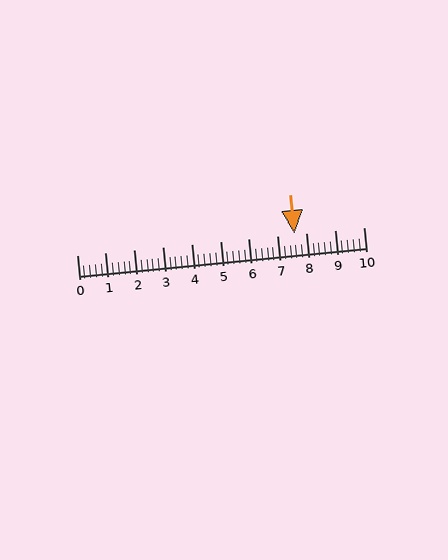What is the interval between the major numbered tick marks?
The major tick marks are spaced 1 units apart.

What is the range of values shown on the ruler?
The ruler shows values from 0 to 10.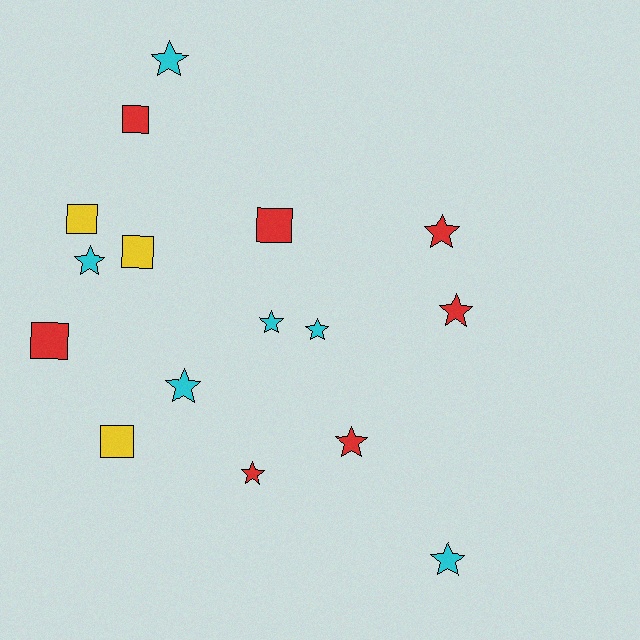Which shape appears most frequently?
Star, with 10 objects.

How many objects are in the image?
There are 16 objects.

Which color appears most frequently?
Red, with 7 objects.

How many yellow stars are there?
There are no yellow stars.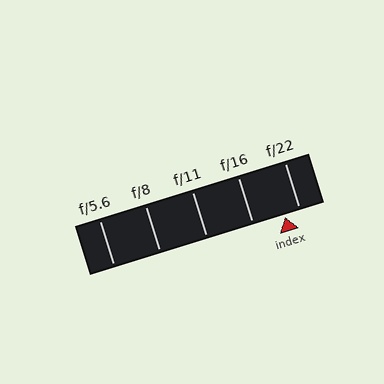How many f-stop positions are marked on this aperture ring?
There are 5 f-stop positions marked.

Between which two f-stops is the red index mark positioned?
The index mark is between f/16 and f/22.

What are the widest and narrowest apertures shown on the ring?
The widest aperture shown is f/5.6 and the narrowest is f/22.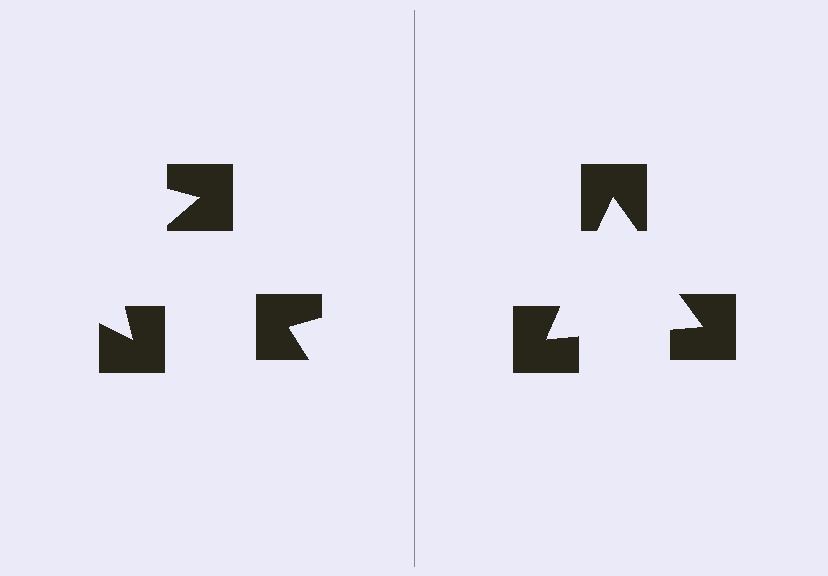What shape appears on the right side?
An illusory triangle.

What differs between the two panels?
The notched squares are positioned identically on both sides; only the wedge orientations differ. On the right they align to a triangle; on the left they are misaligned.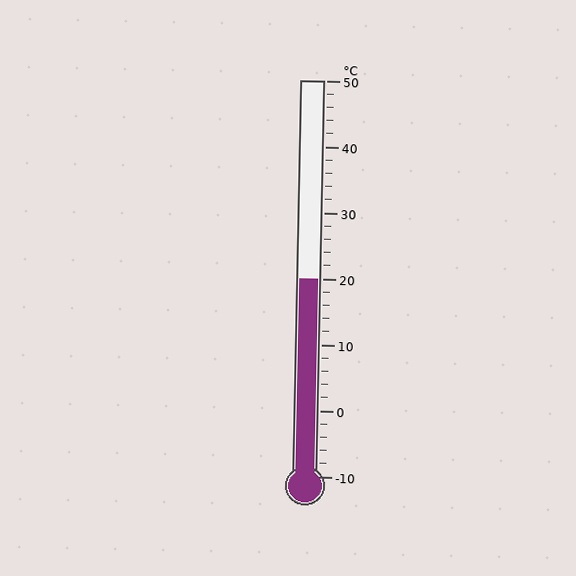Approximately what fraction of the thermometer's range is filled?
The thermometer is filled to approximately 50% of its range.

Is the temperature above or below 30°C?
The temperature is below 30°C.